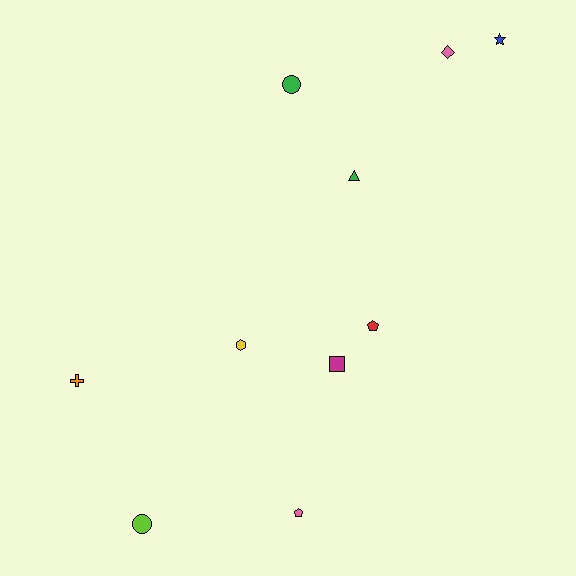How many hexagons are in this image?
There is 1 hexagon.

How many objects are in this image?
There are 10 objects.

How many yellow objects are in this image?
There is 1 yellow object.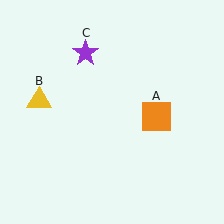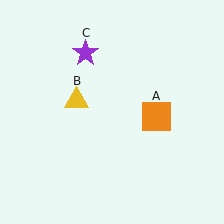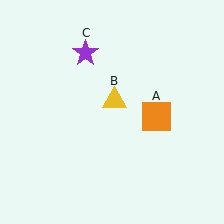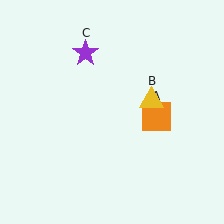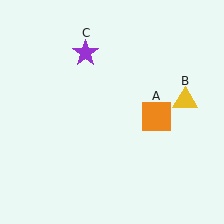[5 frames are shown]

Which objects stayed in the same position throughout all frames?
Orange square (object A) and purple star (object C) remained stationary.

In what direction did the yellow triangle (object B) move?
The yellow triangle (object B) moved right.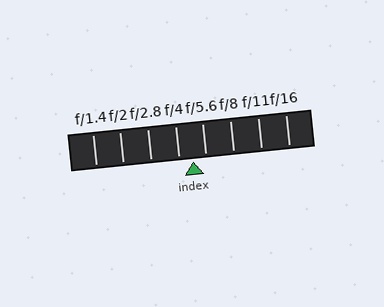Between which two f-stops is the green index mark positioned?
The index mark is between f/4 and f/5.6.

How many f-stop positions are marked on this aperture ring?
There are 8 f-stop positions marked.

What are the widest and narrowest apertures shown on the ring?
The widest aperture shown is f/1.4 and the narrowest is f/16.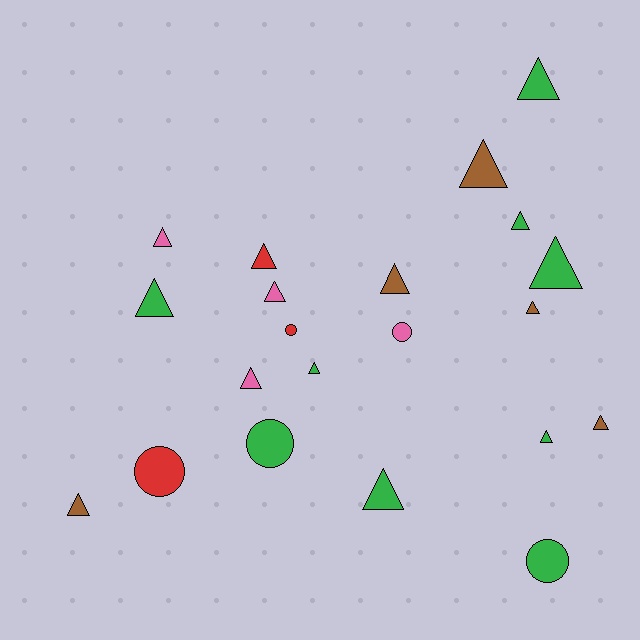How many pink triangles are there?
There are 3 pink triangles.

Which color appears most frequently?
Green, with 9 objects.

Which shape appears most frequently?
Triangle, with 16 objects.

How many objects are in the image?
There are 21 objects.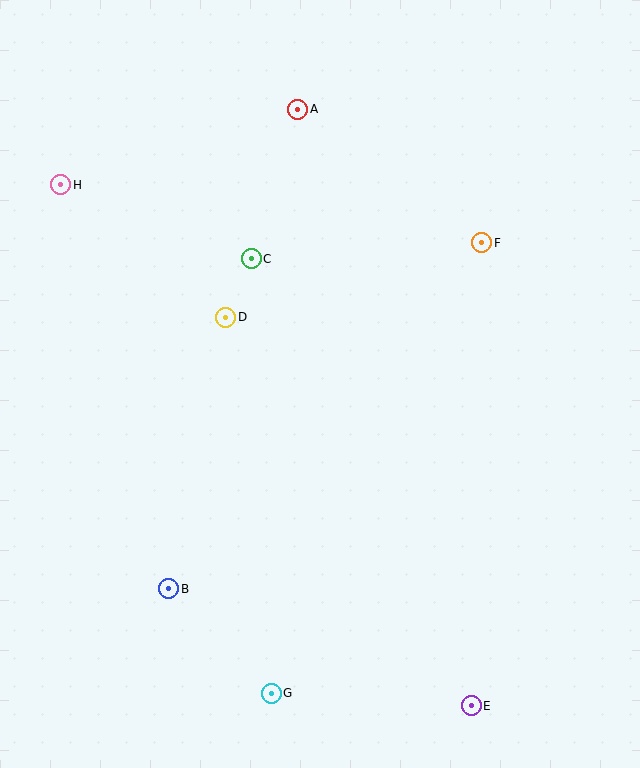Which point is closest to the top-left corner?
Point H is closest to the top-left corner.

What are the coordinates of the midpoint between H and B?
The midpoint between H and B is at (115, 387).